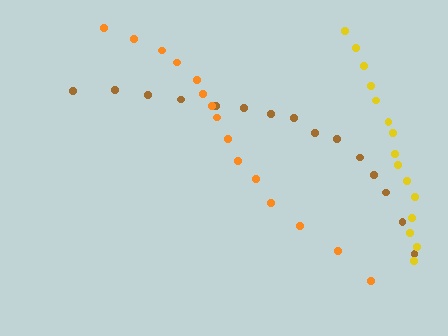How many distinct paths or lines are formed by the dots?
There are 3 distinct paths.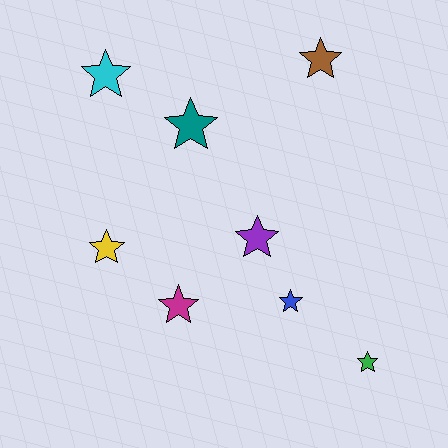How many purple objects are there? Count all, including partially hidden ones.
There is 1 purple object.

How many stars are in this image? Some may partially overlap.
There are 8 stars.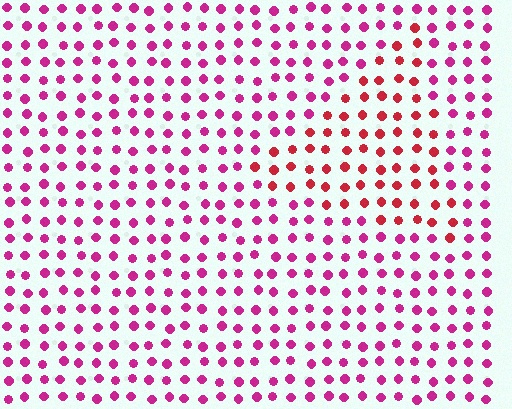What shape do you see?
I see a triangle.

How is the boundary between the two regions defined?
The boundary is defined purely by a slight shift in hue (about 32 degrees). Spacing, size, and orientation are identical on both sides.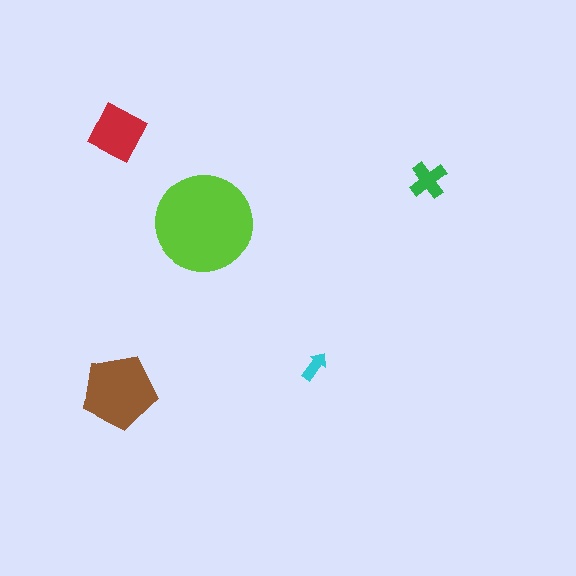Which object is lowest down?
The brown pentagon is bottommost.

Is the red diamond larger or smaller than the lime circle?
Smaller.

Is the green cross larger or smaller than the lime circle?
Smaller.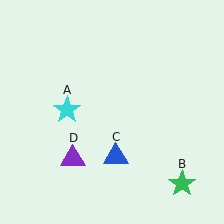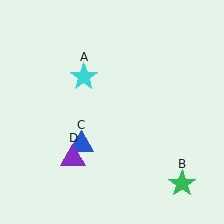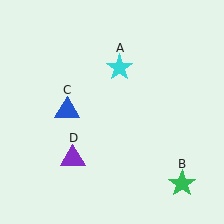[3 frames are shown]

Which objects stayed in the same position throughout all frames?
Green star (object B) and purple triangle (object D) remained stationary.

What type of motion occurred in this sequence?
The cyan star (object A), blue triangle (object C) rotated clockwise around the center of the scene.